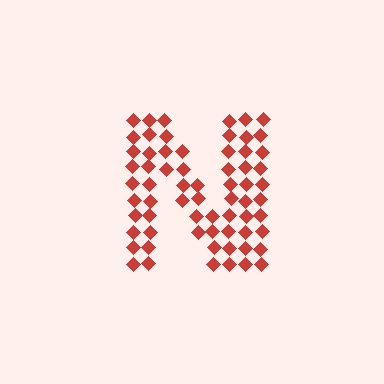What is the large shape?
The large shape is the letter N.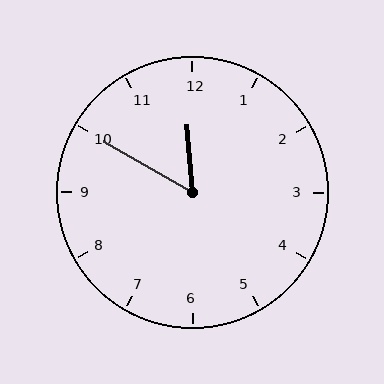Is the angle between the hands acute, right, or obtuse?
It is acute.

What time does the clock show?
11:50.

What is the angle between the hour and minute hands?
Approximately 55 degrees.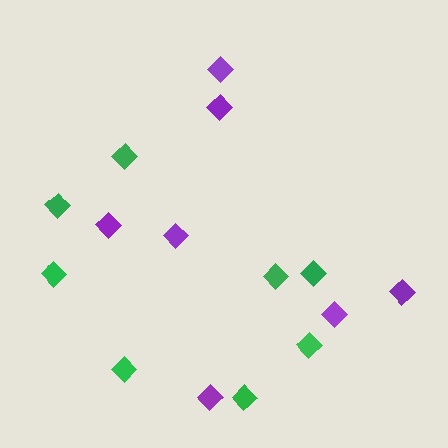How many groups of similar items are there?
There are 2 groups: one group of green diamonds (8) and one group of purple diamonds (7).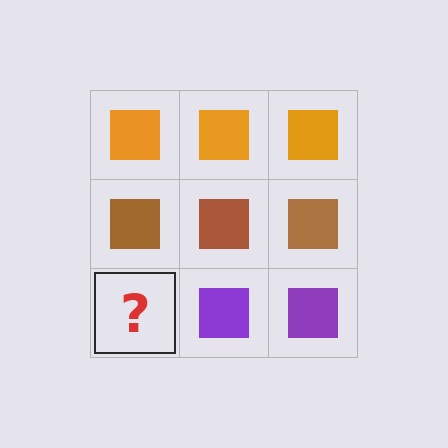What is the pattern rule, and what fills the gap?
The rule is that each row has a consistent color. The gap should be filled with a purple square.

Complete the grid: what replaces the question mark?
The question mark should be replaced with a purple square.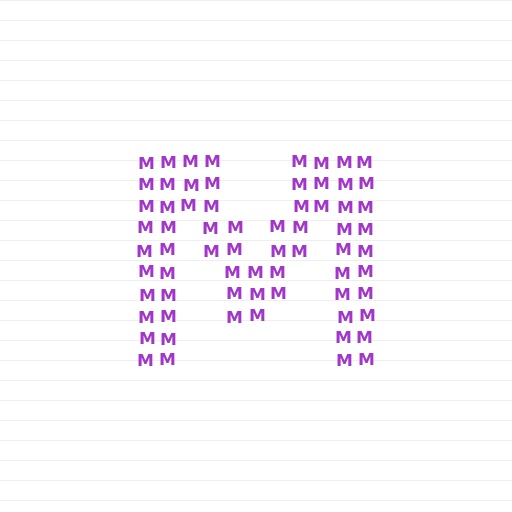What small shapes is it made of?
It is made of small letter M's.